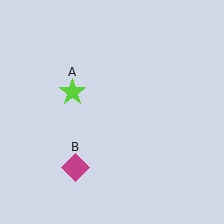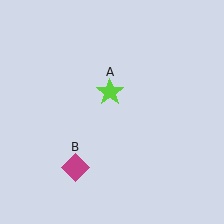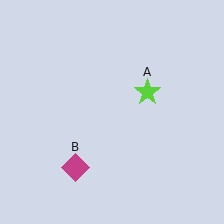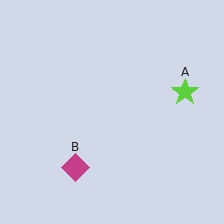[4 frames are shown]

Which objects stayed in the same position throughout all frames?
Magenta diamond (object B) remained stationary.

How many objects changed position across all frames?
1 object changed position: lime star (object A).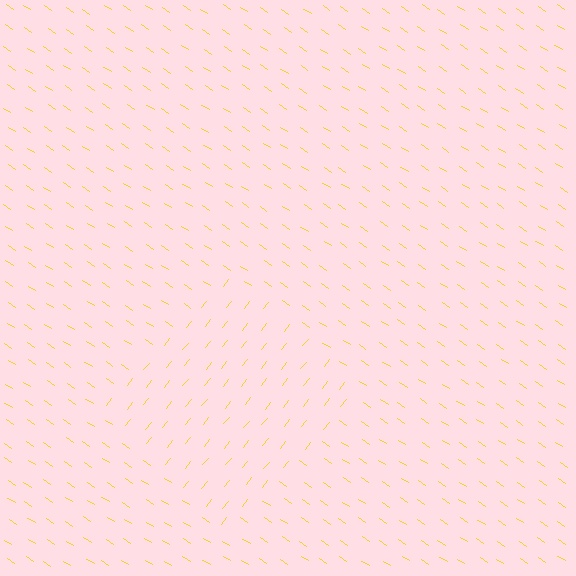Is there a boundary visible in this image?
Yes, there is a texture boundary formed by a change in line orientation.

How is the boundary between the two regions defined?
The boundary is defined purely by a change in line orientation (approximately 85 degrees difference). All lines are the same color and thickness.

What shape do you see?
I see a diamond.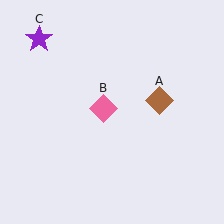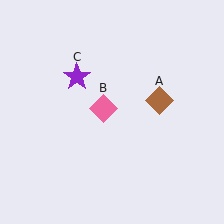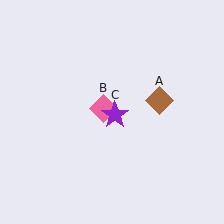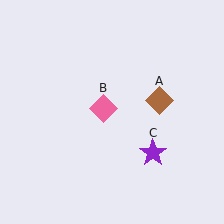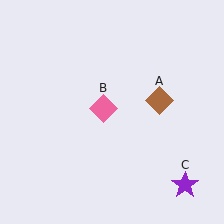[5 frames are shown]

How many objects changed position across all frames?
1 object changed position: purple star (object C).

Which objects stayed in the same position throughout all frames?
Brown diamond (object A) and pink diamond (object B) remained stationary.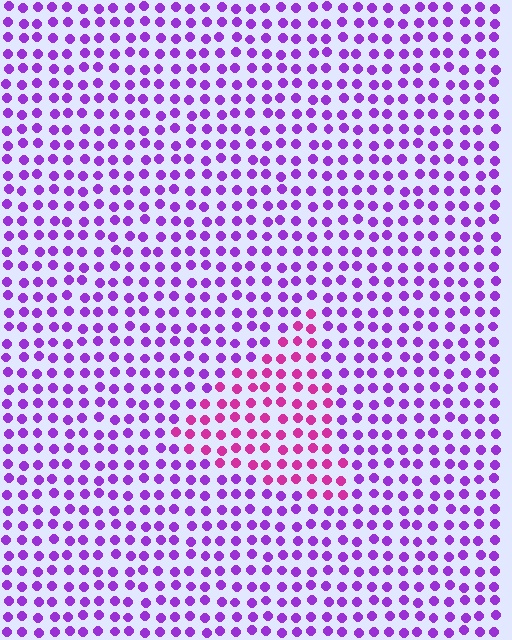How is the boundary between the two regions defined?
The boundary is defined purely by a slight shift in hue (about 40 degrees). Spacing, size, and orientation are identical on both sides.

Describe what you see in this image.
The image is filled with small purple elements in a uniform arrangement. A triangle-shaped region is visible where the elements are tinted to a slightly different hue, forming a subtle color boundary.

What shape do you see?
I see a triangle.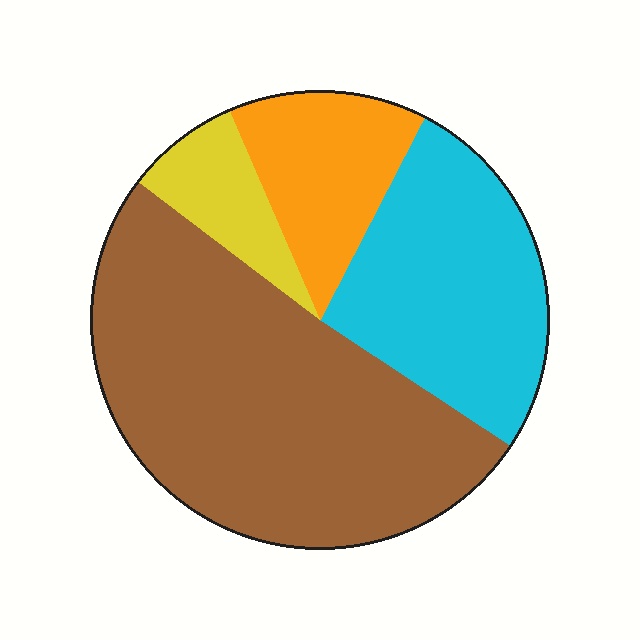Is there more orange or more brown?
Brown.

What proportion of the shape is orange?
Orange covers around 15% of the shape.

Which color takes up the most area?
Brown, at roughly 50%.